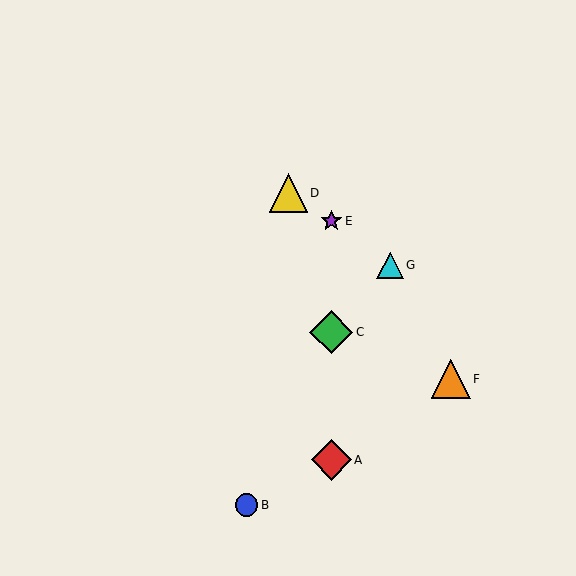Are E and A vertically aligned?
Yes, both are at x≈331.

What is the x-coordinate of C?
Object C is at x≈331.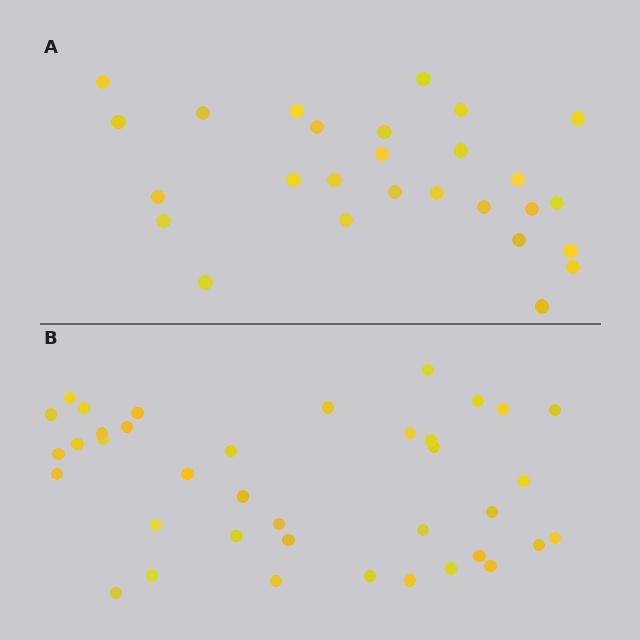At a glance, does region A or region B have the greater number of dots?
Region B (the bottom region) has more dots.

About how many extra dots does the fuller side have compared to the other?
Region B has roughly 12 or so more dots than region A.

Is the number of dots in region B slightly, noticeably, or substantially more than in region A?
Region B has noticeably more, but not dramatically so. The ratio is roughly 1.4 to 1.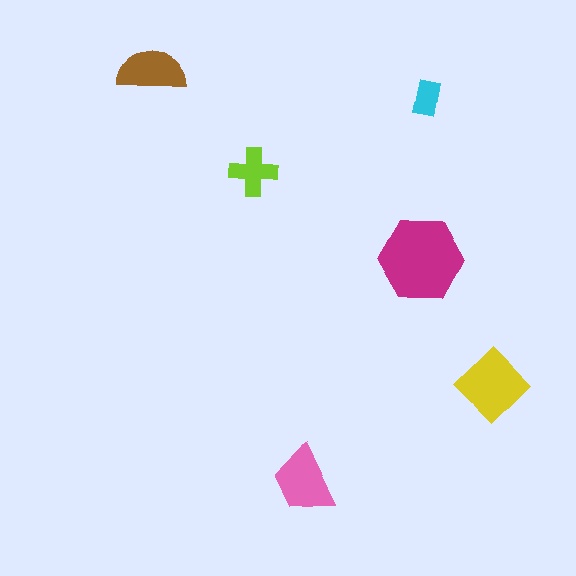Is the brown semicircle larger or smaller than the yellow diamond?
Smaller.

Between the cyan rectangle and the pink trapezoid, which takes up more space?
The pink trapezoid.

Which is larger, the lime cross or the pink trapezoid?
The pink trapezoid.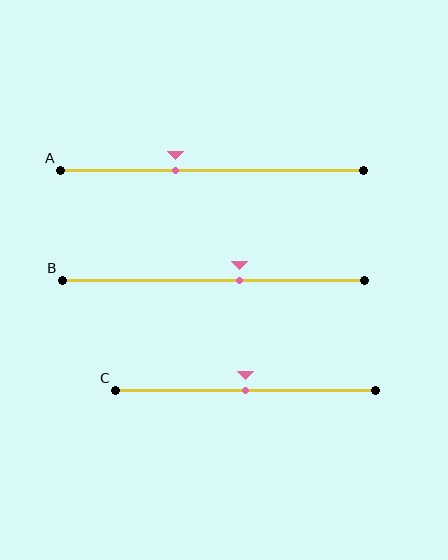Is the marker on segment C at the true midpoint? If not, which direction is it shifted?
Yes, the marker on segment C is at the true midpoint.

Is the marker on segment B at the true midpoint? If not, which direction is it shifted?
No, the marker on segment B is shifted to the right by about 9% of the segment length.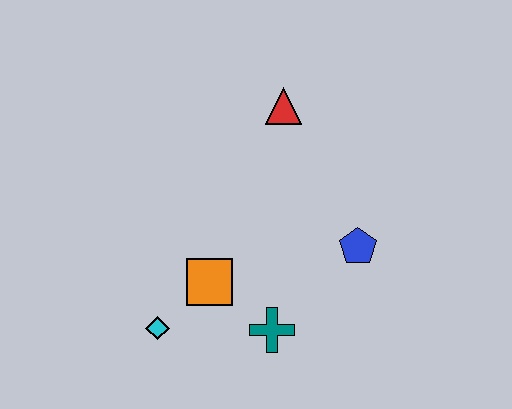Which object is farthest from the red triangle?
The cyan diamond is farthest from the red triangle.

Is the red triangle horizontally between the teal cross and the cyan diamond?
No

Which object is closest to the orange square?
The cyan diamond is closest to the orange square.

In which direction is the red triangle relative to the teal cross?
The red triangle is above the teal cross.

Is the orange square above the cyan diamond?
Yes